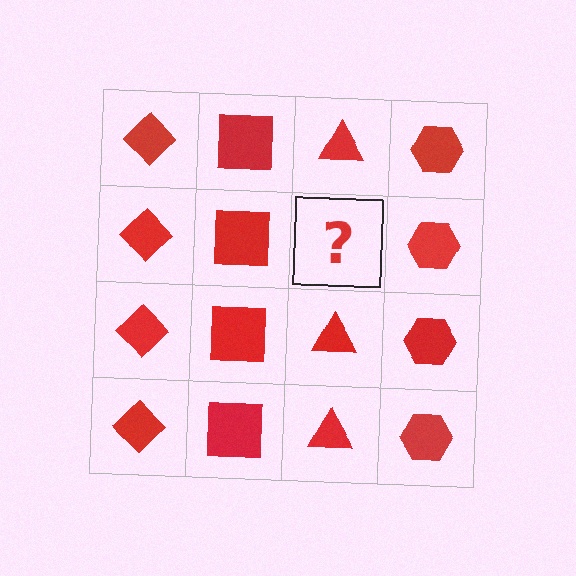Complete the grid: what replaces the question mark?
The question mark should be replaced with a red triangle.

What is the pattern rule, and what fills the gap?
The rule is that each column has a consistent shape. The gap should be filled with a red triangle.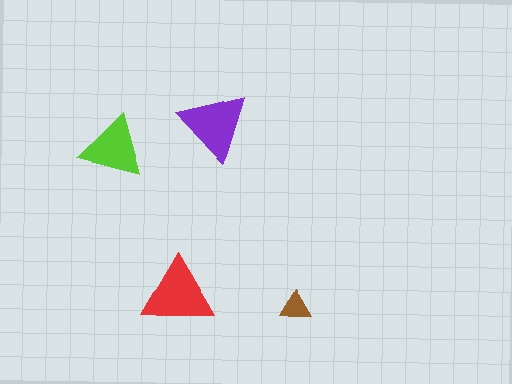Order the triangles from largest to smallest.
the red one, the purple one, the lime one, the brown one.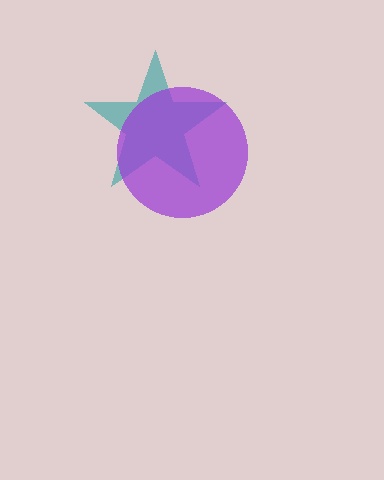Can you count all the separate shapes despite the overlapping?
Yes, there are 2 separate shapes.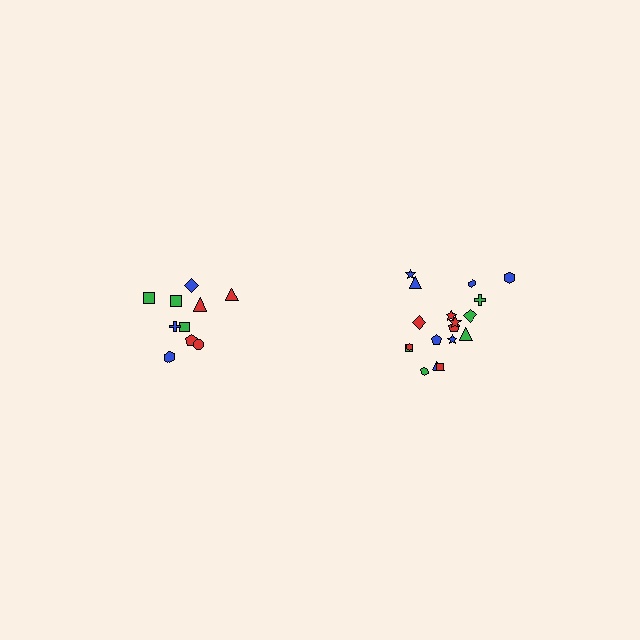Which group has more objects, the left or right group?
The right group.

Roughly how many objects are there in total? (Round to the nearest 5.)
Roughly 30 objects in total.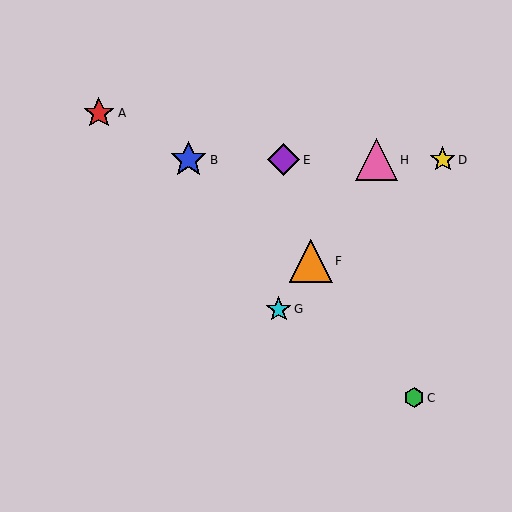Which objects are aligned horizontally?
Objects B, D, E, H are aligned horizontally.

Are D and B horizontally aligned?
Yes, both are at y≈160.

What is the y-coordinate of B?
Object B is at y≈159.